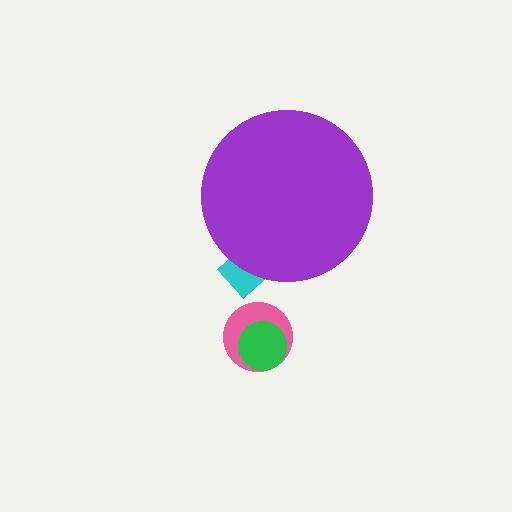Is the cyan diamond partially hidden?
Yes, the cyan diamond is partially hidden behind the purple circle.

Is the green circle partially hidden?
No, the green circle is fully visible.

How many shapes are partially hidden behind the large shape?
1 shape is partially hidden.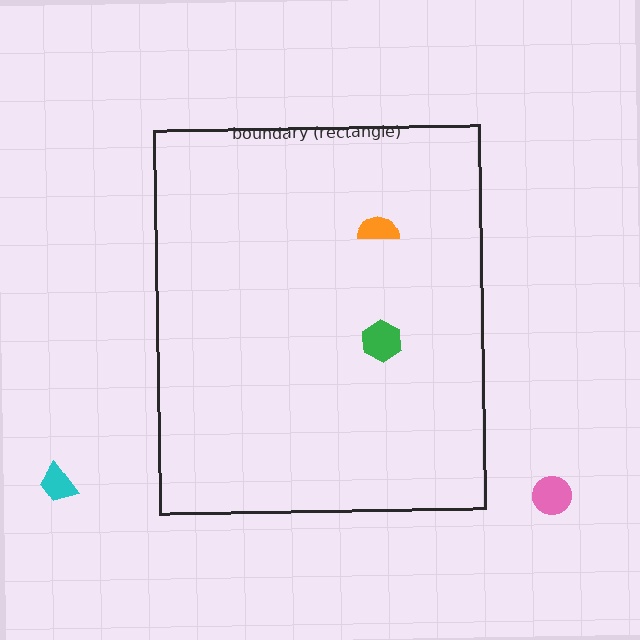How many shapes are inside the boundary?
2 inside, 2 outside.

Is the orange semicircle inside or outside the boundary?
Inside.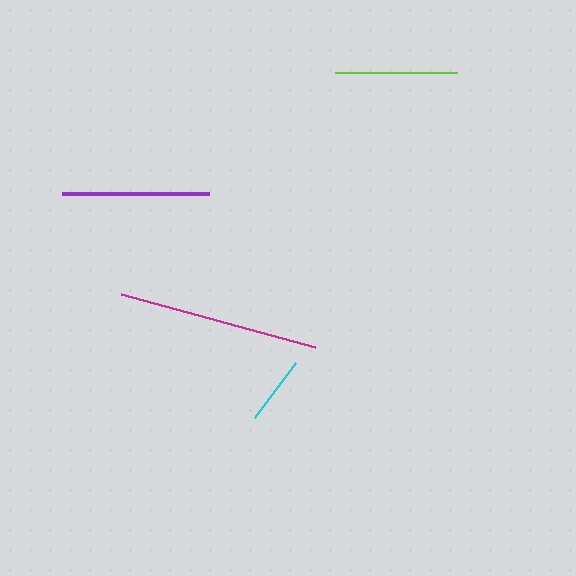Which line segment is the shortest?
The cyan line is the shortest at approximately 69 pixels.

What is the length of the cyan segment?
The cyan segment is approximately 69 pixels long.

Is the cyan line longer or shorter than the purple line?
The purple line is longer than the cyan line.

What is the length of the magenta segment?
The magenta segment is approximately 202 pixels long.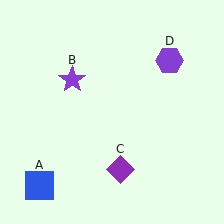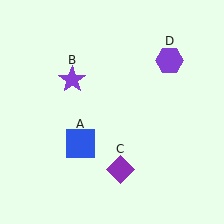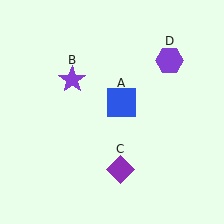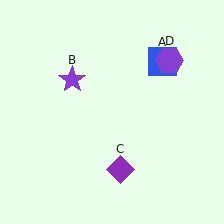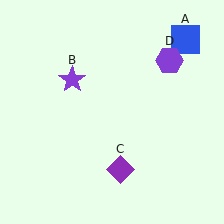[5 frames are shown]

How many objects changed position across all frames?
1 object changed position: blue square (object A).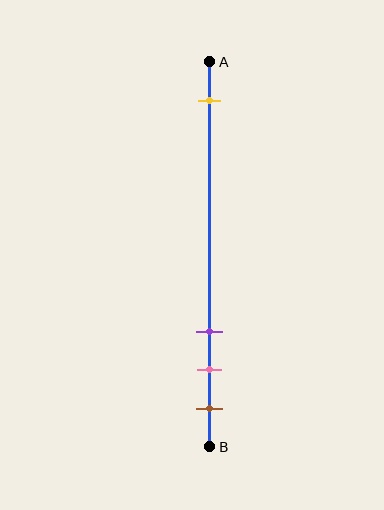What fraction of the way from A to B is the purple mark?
The purple mark is approximately 70% (0.7) of the way from A to B.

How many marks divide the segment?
There are 4 marks dividing the segment.